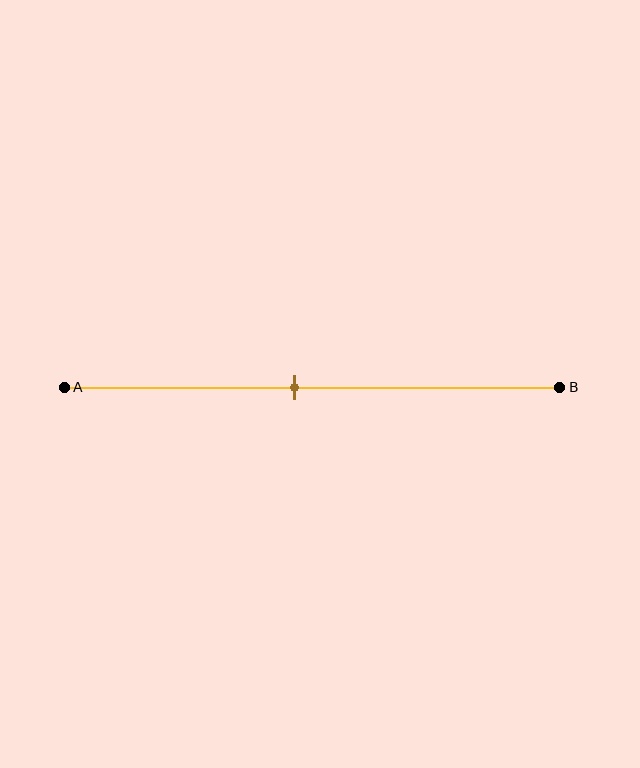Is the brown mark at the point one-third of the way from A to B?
No, the mark is at about 45% from A, not at the 33% one-third point.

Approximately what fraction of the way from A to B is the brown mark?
The brown mark is approximately 45% of the way from A to B.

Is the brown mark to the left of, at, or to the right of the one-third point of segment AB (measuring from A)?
The brown mark is to the right of the one-third point of segment AB.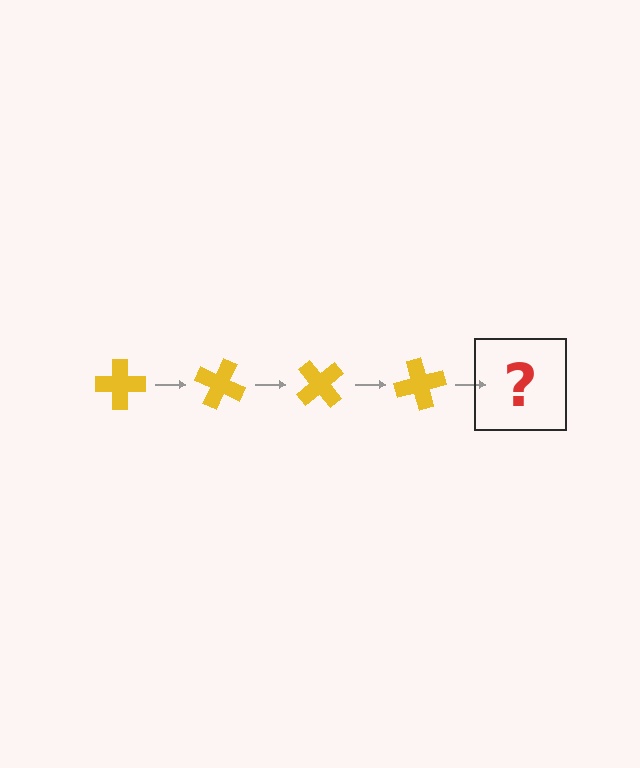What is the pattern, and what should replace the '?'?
The pattern is that the cross rotates 25 degrees each step. The '?' should be a yellow cross rotated 100 degrees.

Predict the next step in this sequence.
The next step is a yellow cross rotated 100 degrees.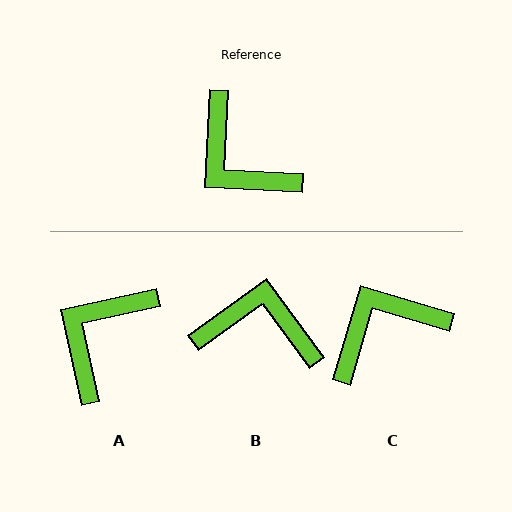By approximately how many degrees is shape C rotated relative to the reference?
Approximately 104 degrees clockwise.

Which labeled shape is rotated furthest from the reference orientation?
B, about 141 degrees away.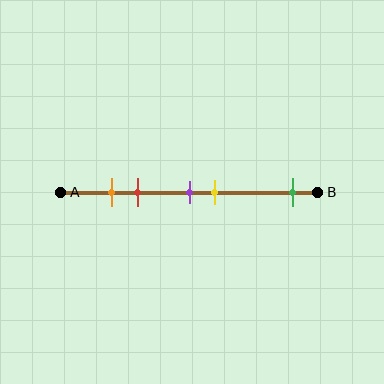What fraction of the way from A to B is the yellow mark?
The yellow mark is approximately 60% (0.6) of the way from A to B.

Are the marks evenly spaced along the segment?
No, the marks are not evenly spaced.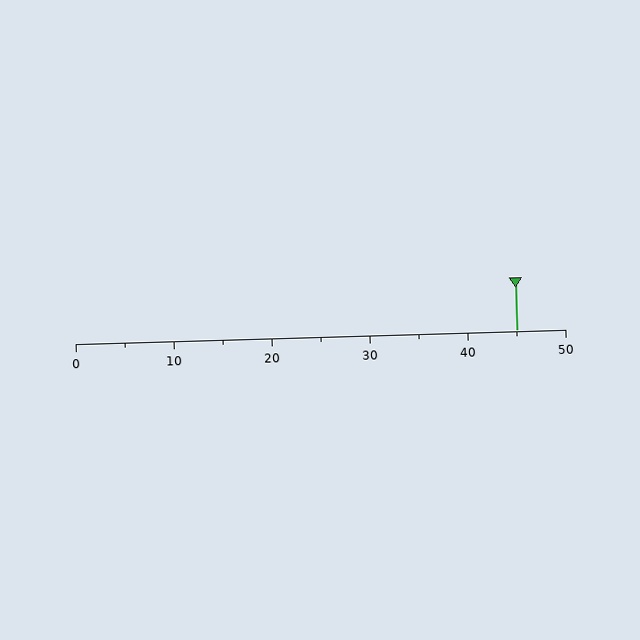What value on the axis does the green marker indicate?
The marker indicates approximately 45.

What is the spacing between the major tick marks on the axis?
The major ticks are spaced 10 apart.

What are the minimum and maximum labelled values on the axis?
The axis runs from 0 to 50.